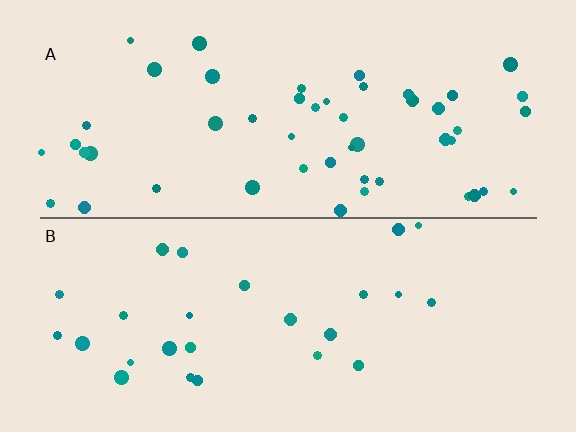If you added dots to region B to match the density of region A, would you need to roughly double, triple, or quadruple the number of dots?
Approximately double.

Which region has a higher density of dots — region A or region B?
A (the top).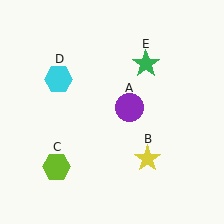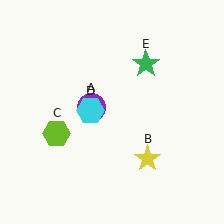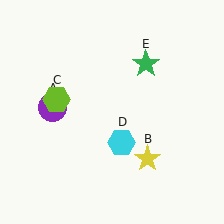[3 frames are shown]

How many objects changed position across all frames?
3 objects changed position: purple circle (object A), lime hexagon (object C), cyan hexagon (object D).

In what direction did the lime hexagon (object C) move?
The lime hexagon (object C) moved up.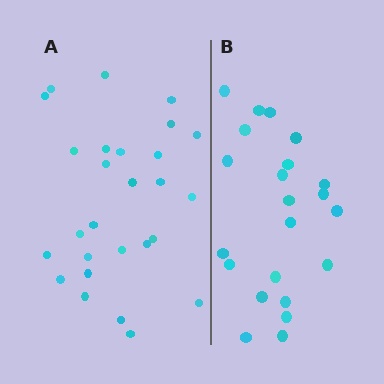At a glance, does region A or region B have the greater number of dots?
Region A (the left region) has more dots.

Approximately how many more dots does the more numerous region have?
Region A has about 5 more dots than region B.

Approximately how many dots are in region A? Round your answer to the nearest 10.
About 30 dots. (The exact count is 27, which rounds to 30.)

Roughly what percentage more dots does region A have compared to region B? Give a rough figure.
About 25% more.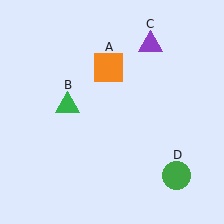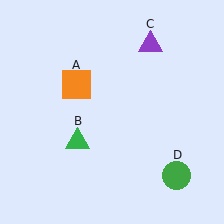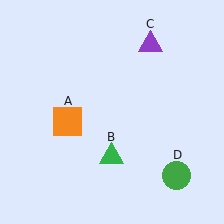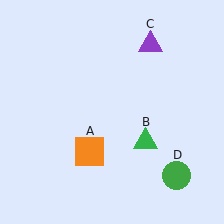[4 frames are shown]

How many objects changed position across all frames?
2 objects changed position: orange square (object A), green triangle (object B).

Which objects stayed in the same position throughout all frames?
Purple triangle (object C) and green circle (object D) remained stationary.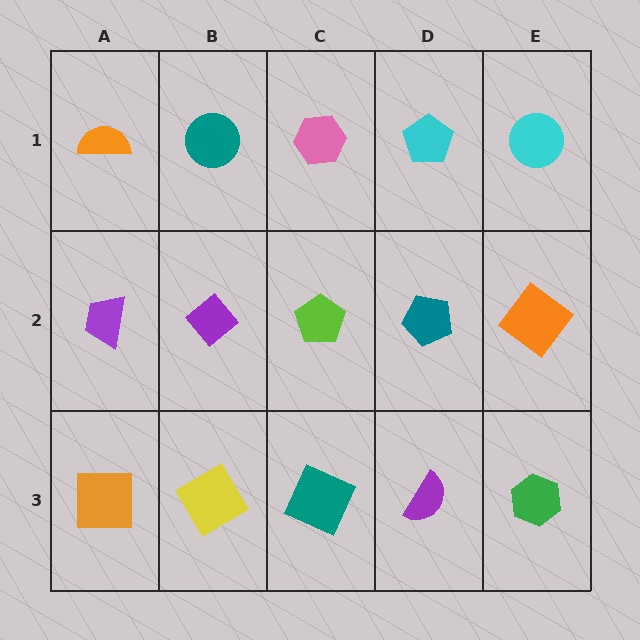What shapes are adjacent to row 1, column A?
A purple trapezoid (row 2, column A), a teal circle (row 1, column B).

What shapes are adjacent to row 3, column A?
A purple trapezoid (row 2, column A), a yellow diamond (row 3, column B).